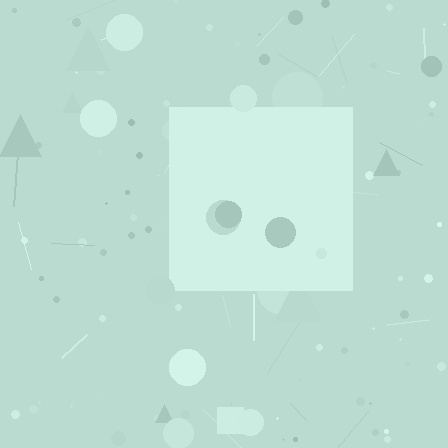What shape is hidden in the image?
A square is hidden in the image.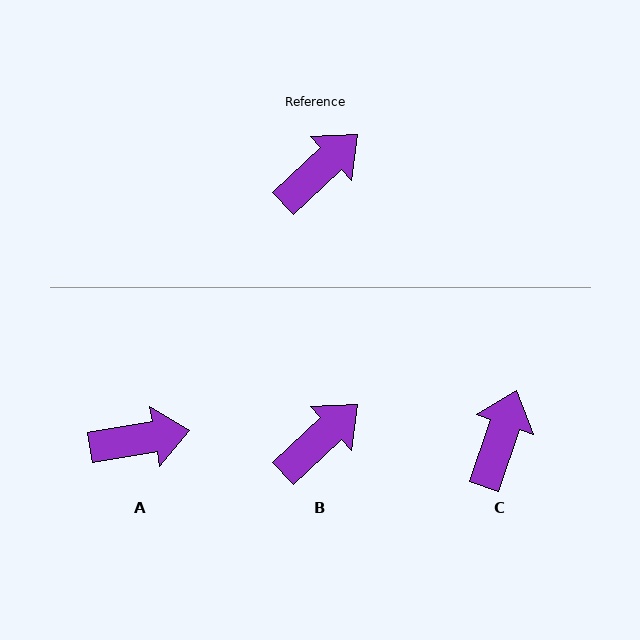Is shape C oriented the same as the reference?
No, it is off by about 29 degrees.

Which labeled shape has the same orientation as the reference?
B.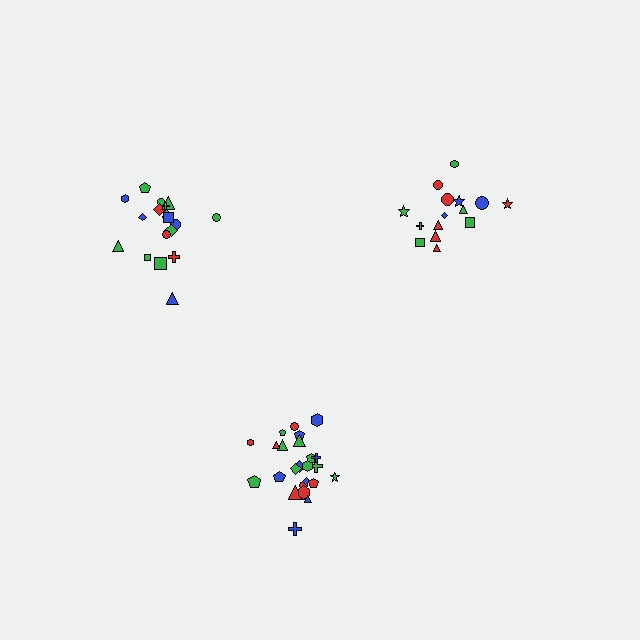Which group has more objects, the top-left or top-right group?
The top-left group.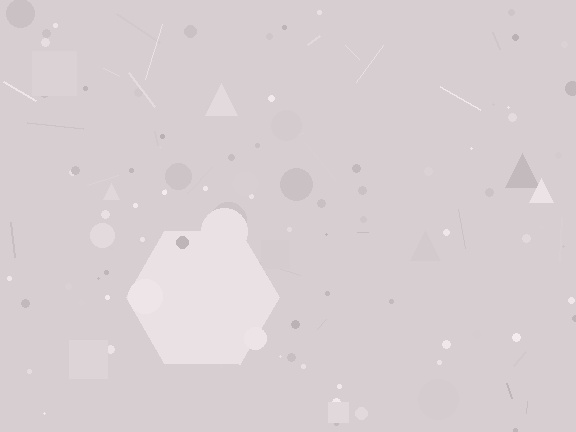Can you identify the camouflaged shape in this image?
The camouflaged shape is a hexagon.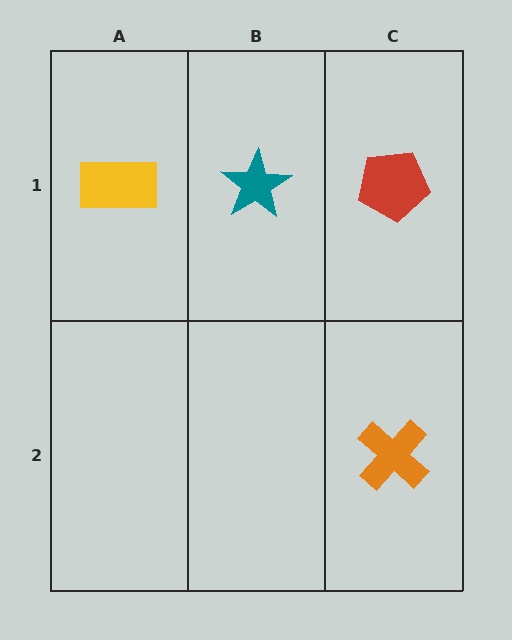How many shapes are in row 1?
3 shapes.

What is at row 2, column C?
An orange cross.